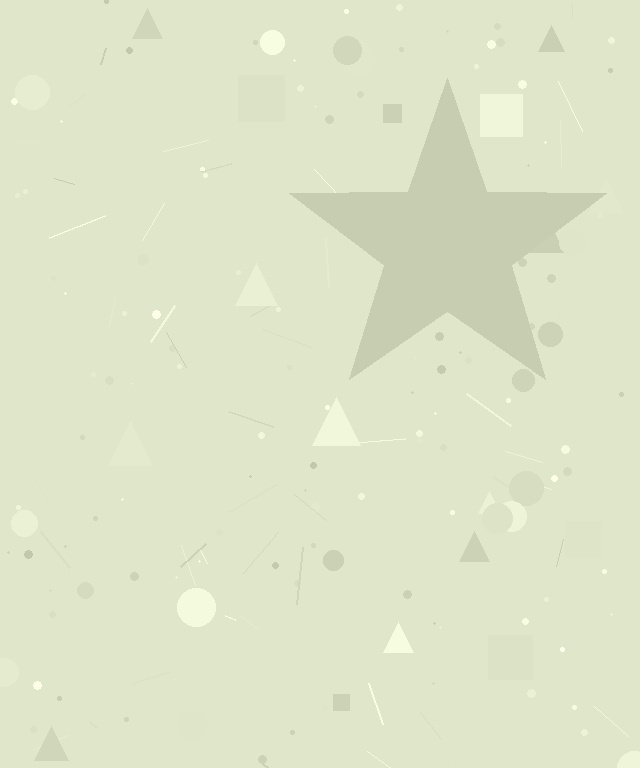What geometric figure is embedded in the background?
A star is embedded in the background.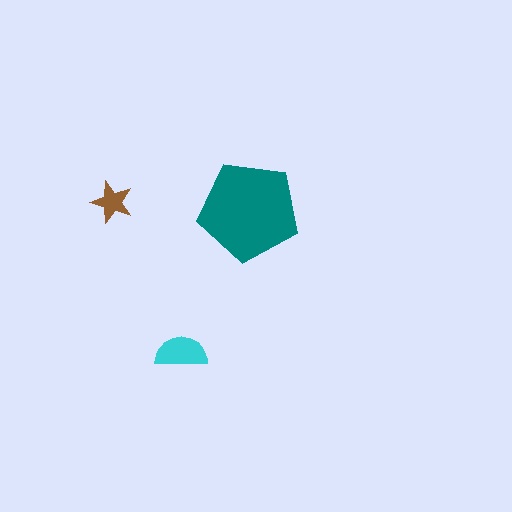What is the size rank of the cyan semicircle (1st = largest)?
2nd.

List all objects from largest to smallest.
The teal pentagon, the cyan semicircle, the brown star.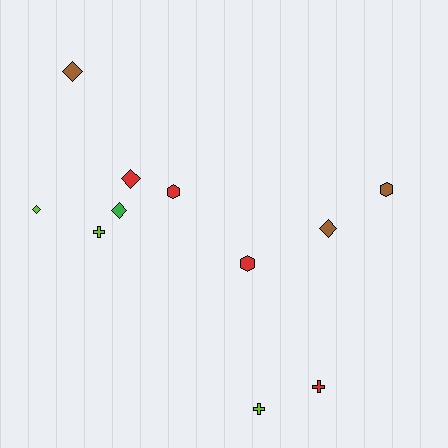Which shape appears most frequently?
Diamond, with 5 objects.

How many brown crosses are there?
There are no brown crosses.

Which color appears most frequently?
Red, with 4 objects.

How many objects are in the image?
There are 11 objects.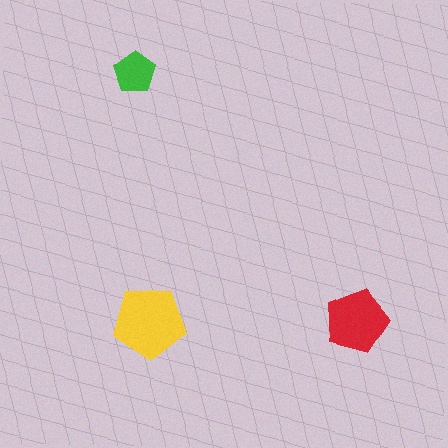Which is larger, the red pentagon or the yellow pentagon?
The yellow one.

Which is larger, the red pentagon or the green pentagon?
The red one.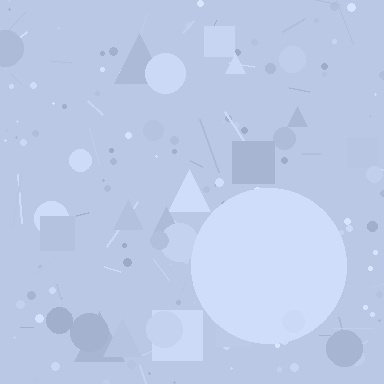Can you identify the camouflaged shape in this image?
The camouflaged shape is a circle.